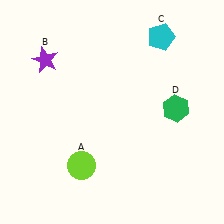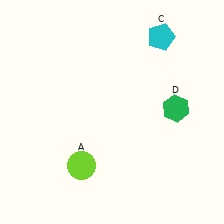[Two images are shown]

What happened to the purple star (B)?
The purple star (B) was removed in Image 2. It was in the top-left area of Image 1.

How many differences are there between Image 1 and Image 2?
There is 1 difference between the two images.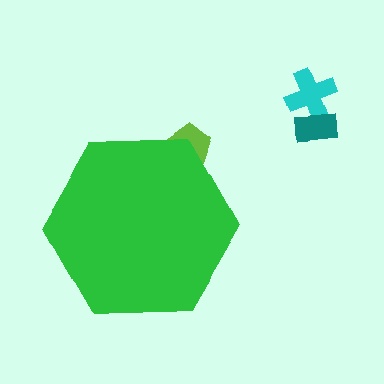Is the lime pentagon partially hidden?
Yes, the lime pentagon is partially hidden behind the green hexagon.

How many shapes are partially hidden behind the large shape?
1 shape is partially hidden.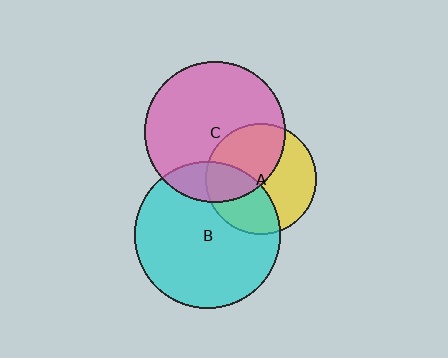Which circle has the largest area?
Circle B (cyan).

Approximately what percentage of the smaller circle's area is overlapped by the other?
Approximately 20%.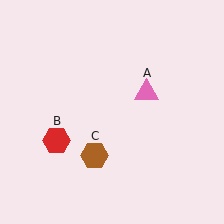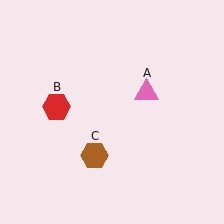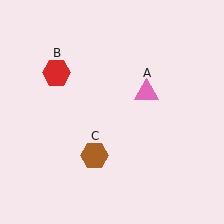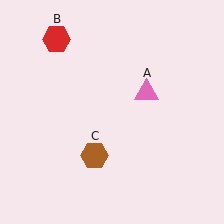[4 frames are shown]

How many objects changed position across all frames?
1 object changed position: red hexagon (object B).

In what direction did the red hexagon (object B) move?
The red hexagon (object B) moved up.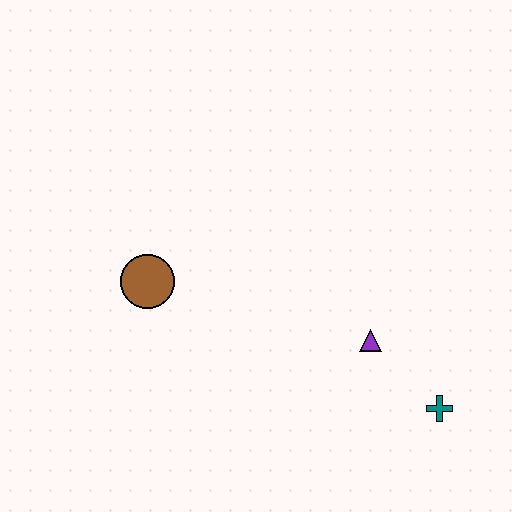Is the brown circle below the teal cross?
No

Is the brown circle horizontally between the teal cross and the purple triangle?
No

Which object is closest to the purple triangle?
The teal cross is closest to the purple triangle.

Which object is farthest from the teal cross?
The brown circle is farthest from the teal cross.